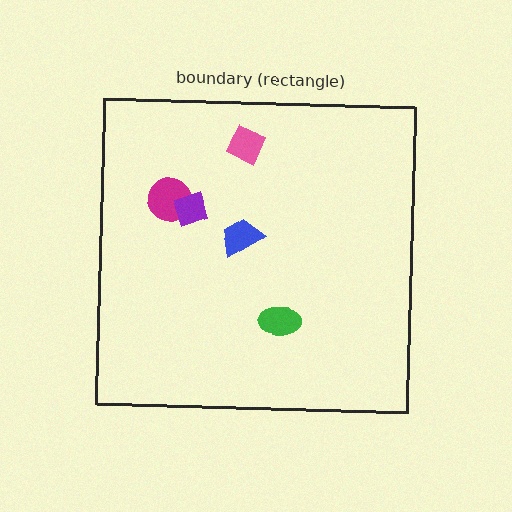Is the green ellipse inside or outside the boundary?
Inside.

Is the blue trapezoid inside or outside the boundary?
Inside.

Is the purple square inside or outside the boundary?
Inside.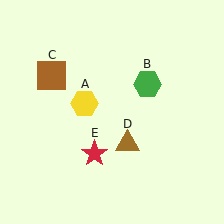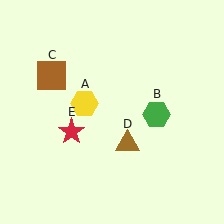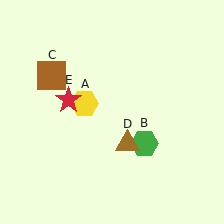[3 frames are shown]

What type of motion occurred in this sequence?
The green hexagon (object B), red star (object E) rotated clockwise around the center of the scene.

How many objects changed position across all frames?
2 objects changed position: green hexagon (object B), red star (object E).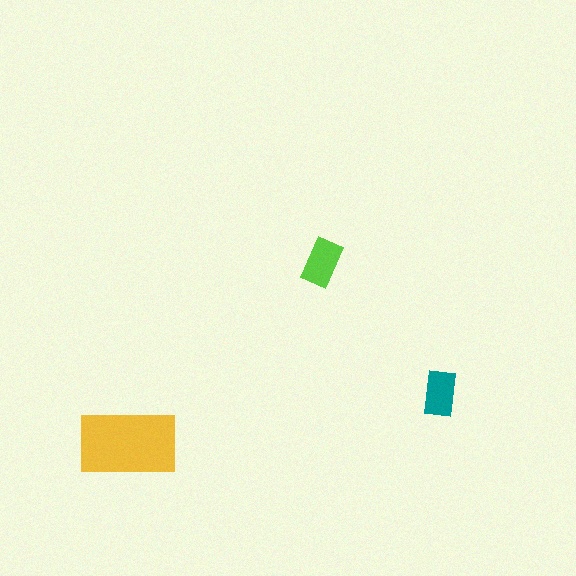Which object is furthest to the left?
The yellow rectangle is leftmost.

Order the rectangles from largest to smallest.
the yellow one, the lime one, the teal one.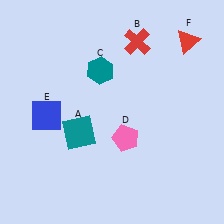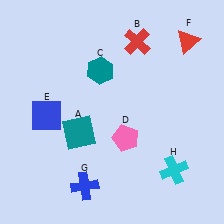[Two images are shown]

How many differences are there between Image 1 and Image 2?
There are 2 differences between the two images.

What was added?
A blue cross (G), a cyan cross (H) were added in Image 2.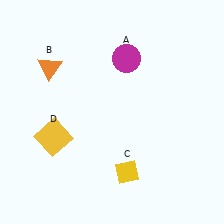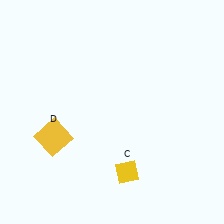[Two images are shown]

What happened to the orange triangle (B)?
The orange triangle (B) was removed in Image 2. It was in the top-left area of Image 1.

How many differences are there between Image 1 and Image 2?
There are 2 differences between the two images.